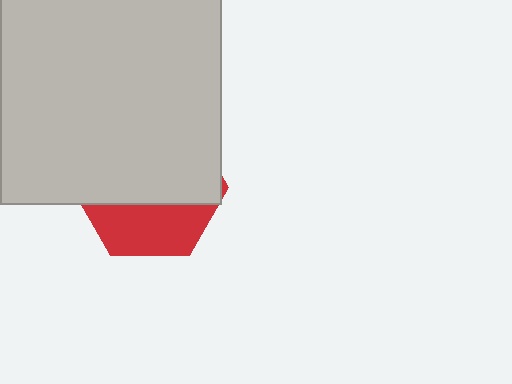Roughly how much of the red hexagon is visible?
A small part of it is visible (roughly 34%).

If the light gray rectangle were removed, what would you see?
You would see the complete red hexagon.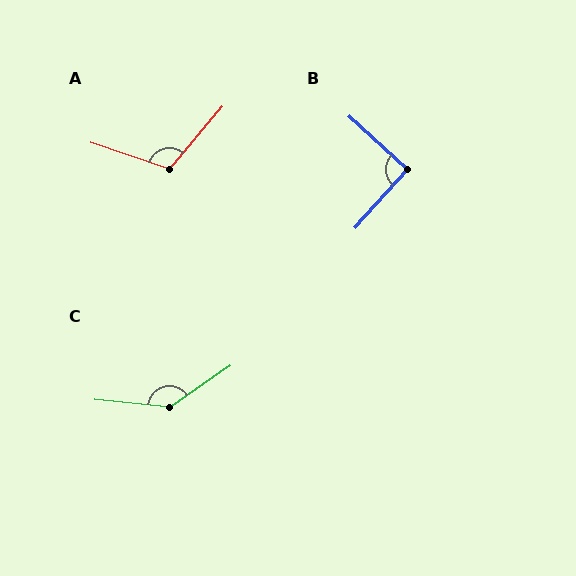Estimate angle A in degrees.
Approximately 111 degrees.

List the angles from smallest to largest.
B (90°), A (111°), C (140°).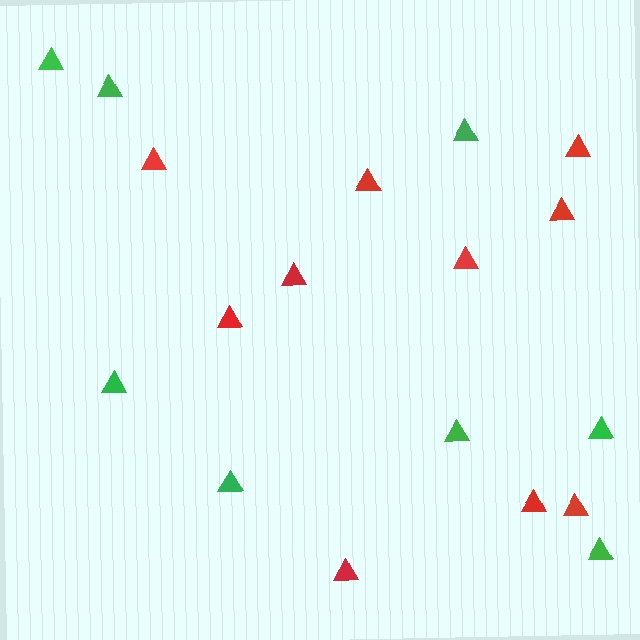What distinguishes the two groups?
There are 2 groups: one group of red triangles (10) and one group of green triangles (8).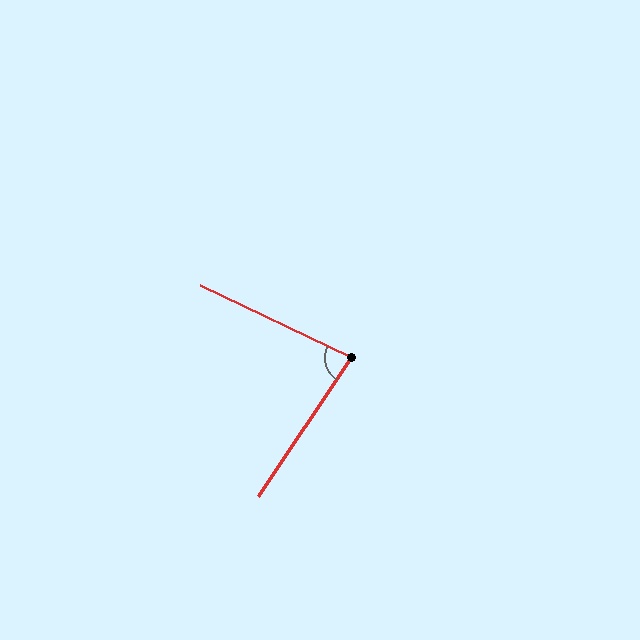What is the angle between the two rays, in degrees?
Approximately 82 degrees.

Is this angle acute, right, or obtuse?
It is acute.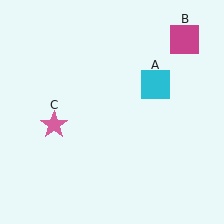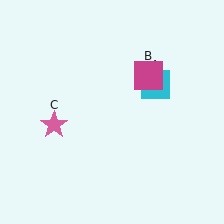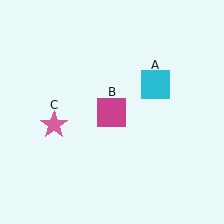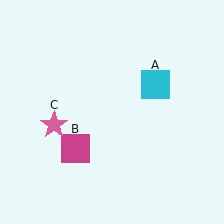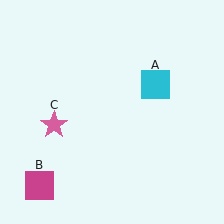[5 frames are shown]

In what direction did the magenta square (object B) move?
The magenta square (object B) moved down and to the left.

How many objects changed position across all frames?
1 object changed position: magenta square (object B).